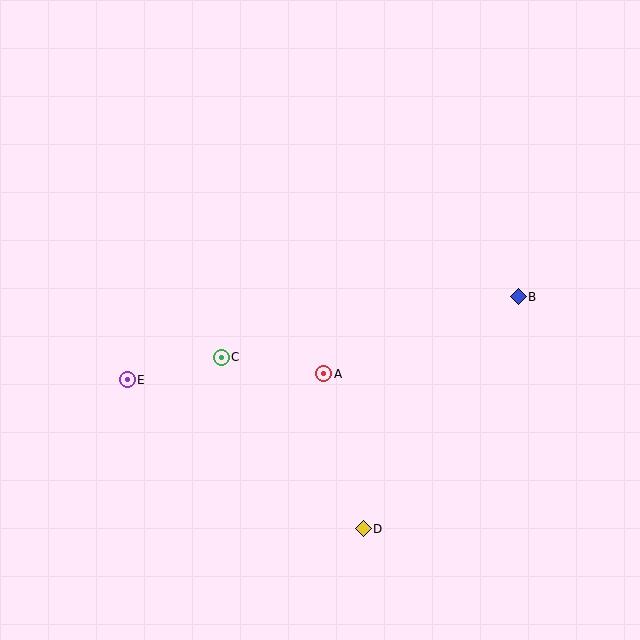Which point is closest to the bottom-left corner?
Point E is closest to the bottom-left corner.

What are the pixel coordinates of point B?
Point B is at (518, 297).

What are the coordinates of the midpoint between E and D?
The midpoint between E and D is at (245, 454).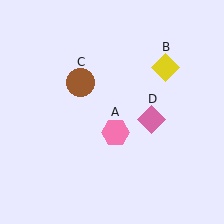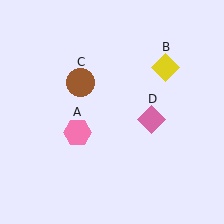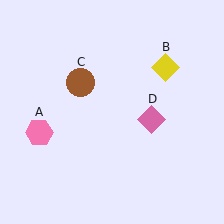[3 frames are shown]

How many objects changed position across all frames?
1 object changed position: pink hexagon (object A).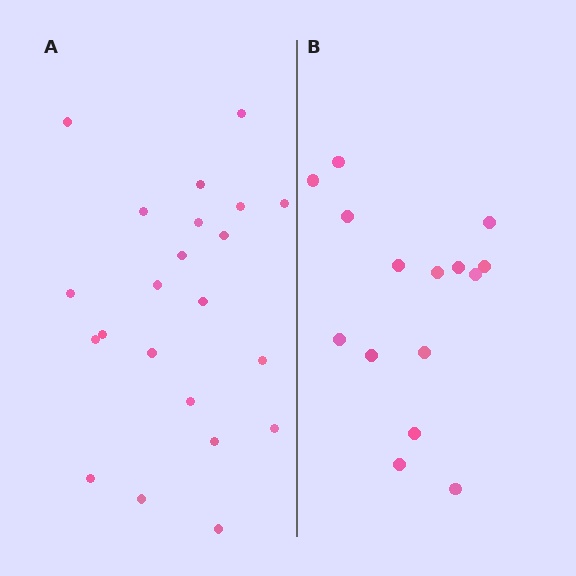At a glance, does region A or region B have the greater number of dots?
Region A (the left region) has more dots.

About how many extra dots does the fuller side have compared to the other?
Region A has roughly 8 or so more dots than region B.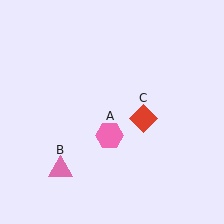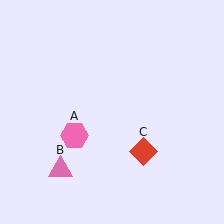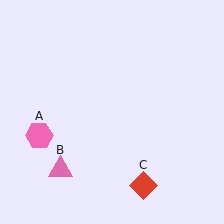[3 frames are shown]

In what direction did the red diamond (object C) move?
The red diamond (object C) moved down.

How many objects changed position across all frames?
2 objects changed position: pink hexagon (object A), red diamond (object C).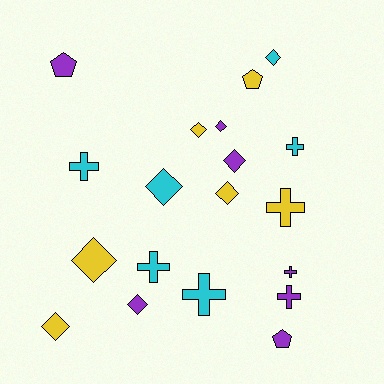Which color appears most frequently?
Purple, with 7 objects.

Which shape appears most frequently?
Diamond, with 9 objects.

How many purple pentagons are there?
There are 2 purple pentagons.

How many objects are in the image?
There are 19 objects.